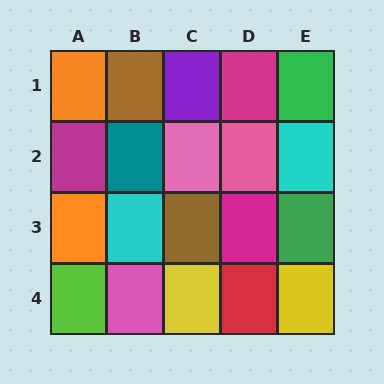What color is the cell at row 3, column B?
Cyan.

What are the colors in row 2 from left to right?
Magenta, teal, pink, pink, cyan.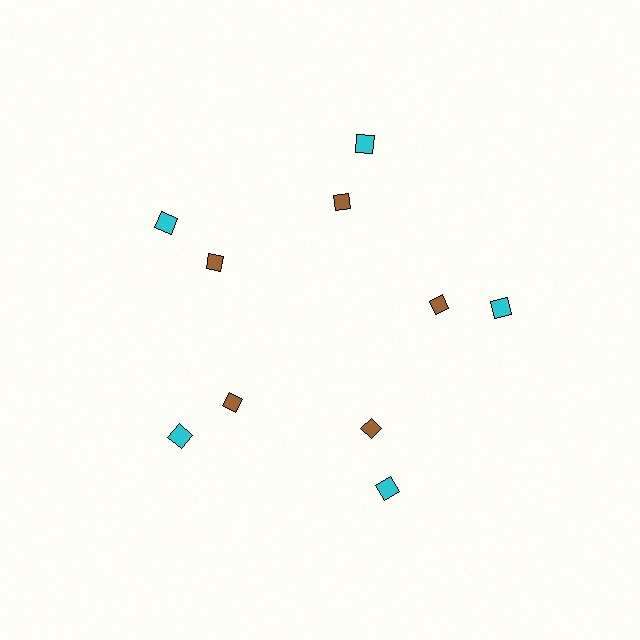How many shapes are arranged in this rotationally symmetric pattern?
There are 10 shapes, arranged in 5 groups of 2.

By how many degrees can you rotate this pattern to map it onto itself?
The pattern maps onto itself every 72 degrees of rotation.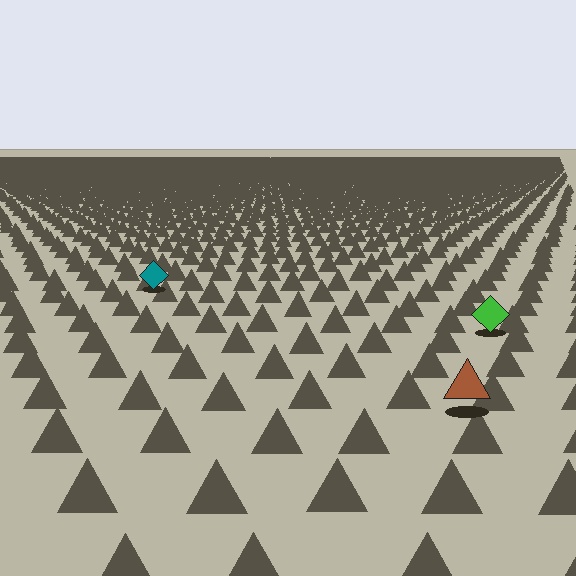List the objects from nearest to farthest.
From nearest to farthest: the brown triangle, the green diamond, the teal diamond.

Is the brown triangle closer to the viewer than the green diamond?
Yes. The brown triangle is closer — you can tell from the texture gradient: the ground texture is coarser near it.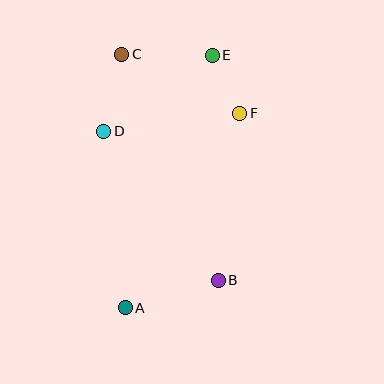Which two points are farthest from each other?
Points A and E are farthest from each other.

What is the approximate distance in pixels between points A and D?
The distance between A and D is approximately 178 pixels.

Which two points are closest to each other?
Points E and F are closest to each other.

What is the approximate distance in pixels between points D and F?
The distance between D and F is approximately 137 pixels.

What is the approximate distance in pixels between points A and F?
The distance between A and F is approximately 226 pixels.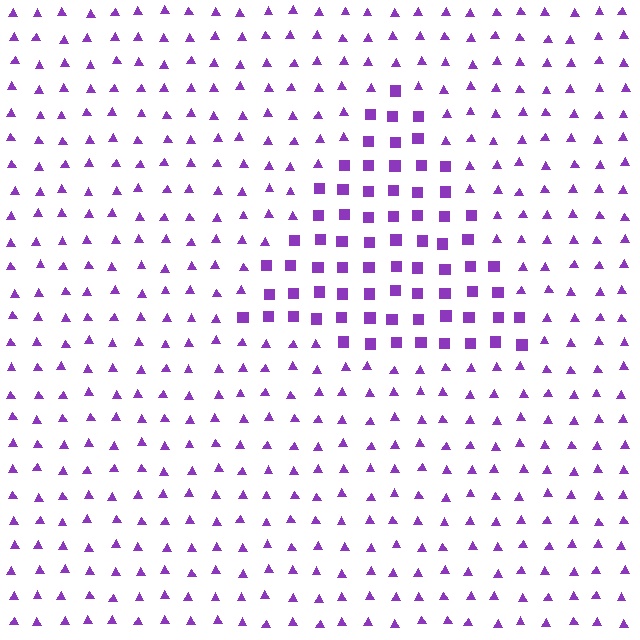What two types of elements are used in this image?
The image uses squares inside the triangle region and triangles outside it.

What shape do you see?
I see a triangle.